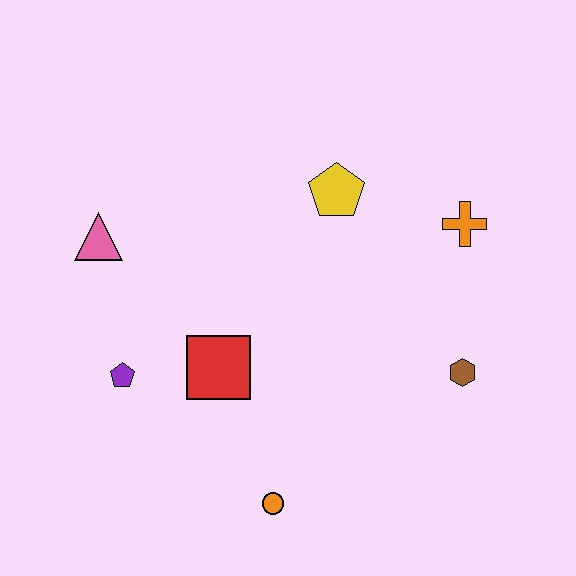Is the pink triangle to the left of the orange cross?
Yes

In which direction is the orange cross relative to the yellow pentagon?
The orange cross is to the right of the yellow pentagon.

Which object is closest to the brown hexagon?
The orange cross is closest to the brown hexagon.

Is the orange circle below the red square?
Yes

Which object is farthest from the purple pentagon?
The orange cross is farthest from the purple pentagon.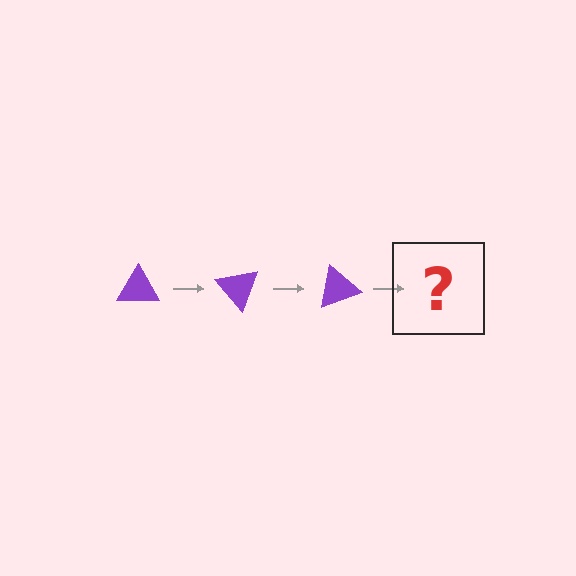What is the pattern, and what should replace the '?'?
The pattern is that the triangle rotates 50 degrees each step. The '?' should be a purple triangle rotated 150 degrees.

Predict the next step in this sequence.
The next step is a purple triangle rotated 150 degrees.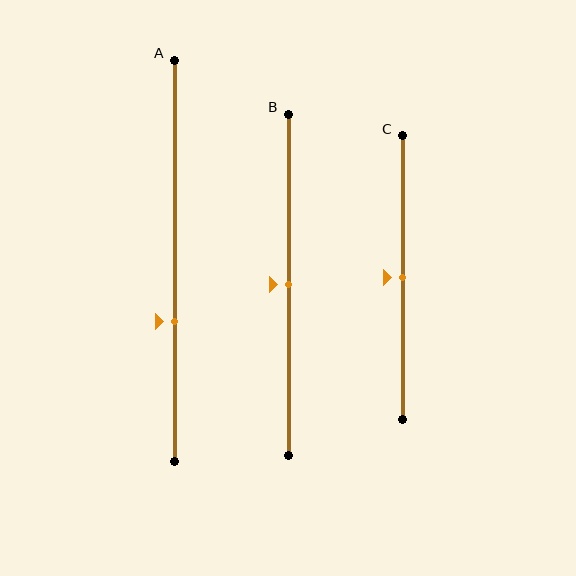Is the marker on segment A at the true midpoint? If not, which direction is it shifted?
No, the marker on segment A is shifted downward by about 15% of the segment length.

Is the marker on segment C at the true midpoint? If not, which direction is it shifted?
Yes, the marker on segment C is at the true midpoint.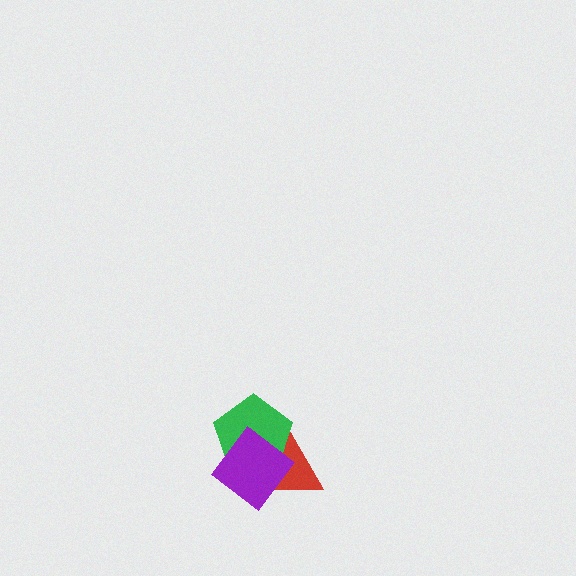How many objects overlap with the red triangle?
2 objects overlap with the red triangle.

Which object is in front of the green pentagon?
The purple diamond is in front of the green pentagon.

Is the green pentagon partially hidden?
Yes, it is partially covered by another shape.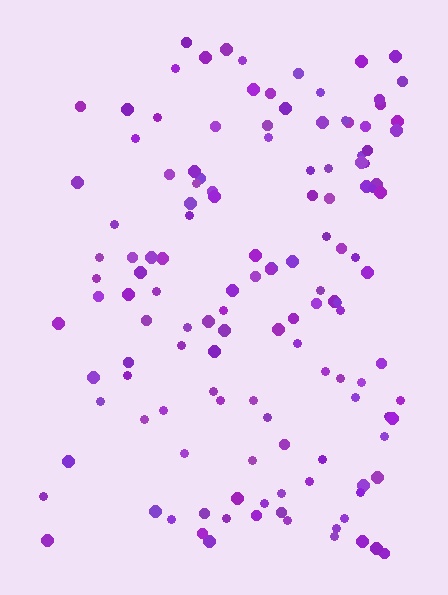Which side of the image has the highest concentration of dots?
The right.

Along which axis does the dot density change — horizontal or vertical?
Horizontal.